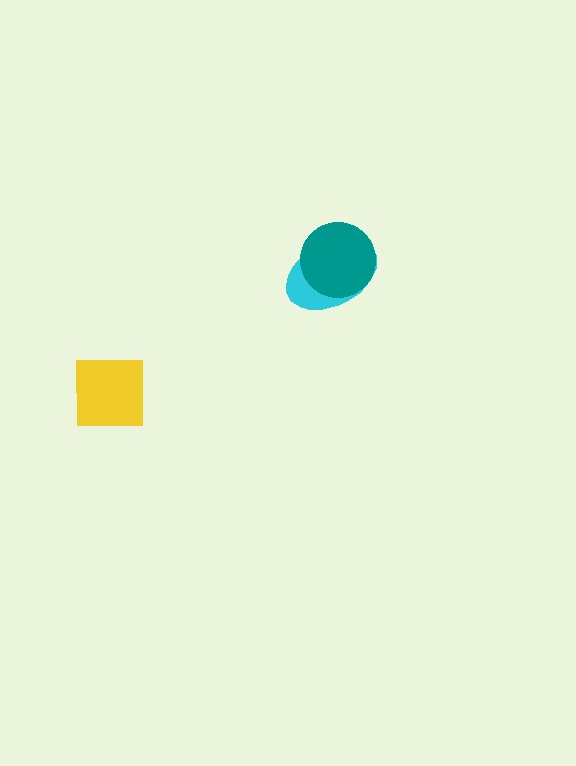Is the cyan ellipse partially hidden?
Yes, it is partially covered by another shape.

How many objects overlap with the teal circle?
1 object overlaps with the teal circle.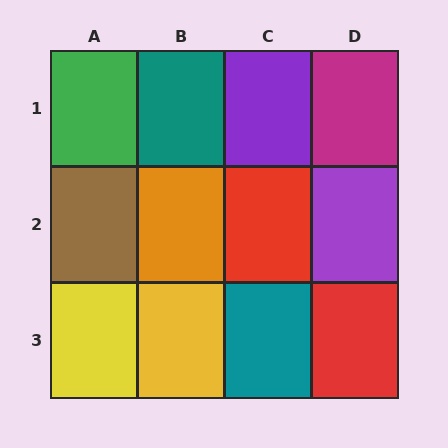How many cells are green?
1 cell is green.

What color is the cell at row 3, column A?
Yellow.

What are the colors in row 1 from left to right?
Green, teal, purple, magenta.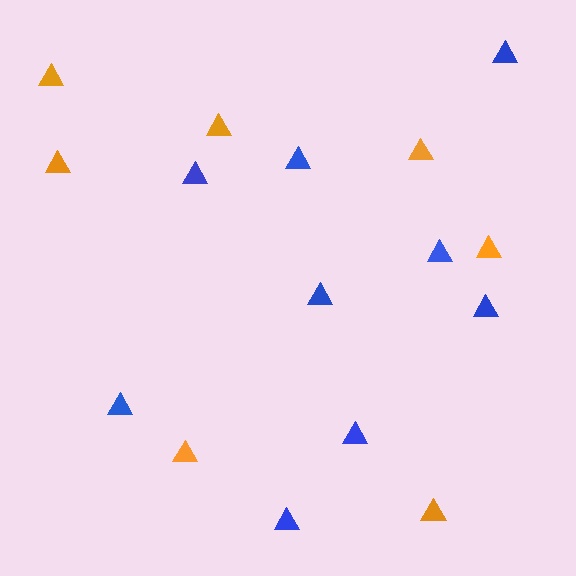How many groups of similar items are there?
There are 2 groups: one group of orange triangles (7) and one group of blue triangles (9).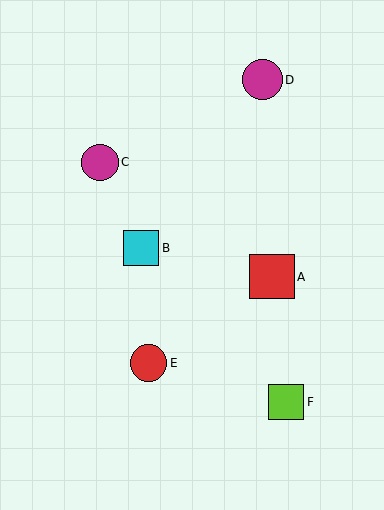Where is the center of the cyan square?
The center of the cyan square is at (141, 248).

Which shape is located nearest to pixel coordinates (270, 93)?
The magenta circle (labeled D) at (263, 80) is nearest to that location.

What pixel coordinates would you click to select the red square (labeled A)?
Click at (272, 277) to select the red square A.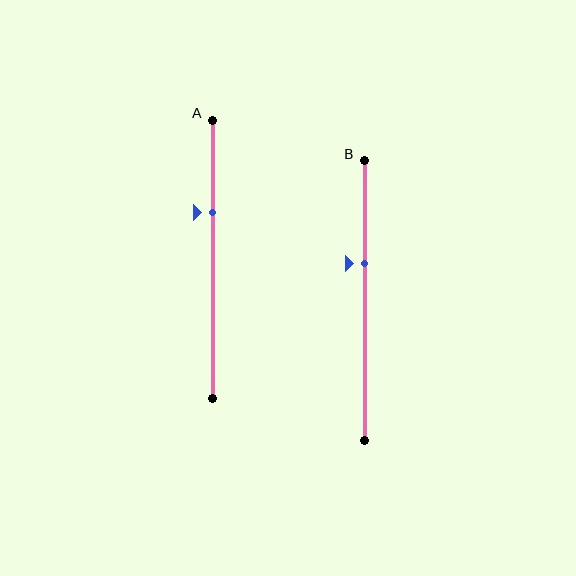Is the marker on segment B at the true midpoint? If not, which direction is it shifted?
No, the marker on segment B is shifted upward by about 13% of the segment length.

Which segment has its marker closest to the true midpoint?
Segment B has its marker closest to the true midpoint.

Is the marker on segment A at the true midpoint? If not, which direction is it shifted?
No, the marker on segment A is shifted upward by about 17% of the segment length.